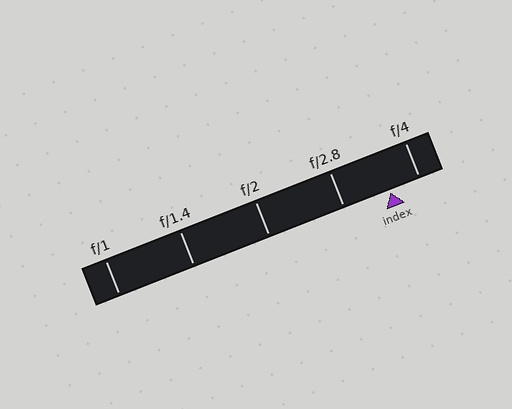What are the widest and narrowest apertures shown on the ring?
The widest aperture shown is f/1 and the narrowest is f/4.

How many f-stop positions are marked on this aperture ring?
There are 5 f-stop positions marked.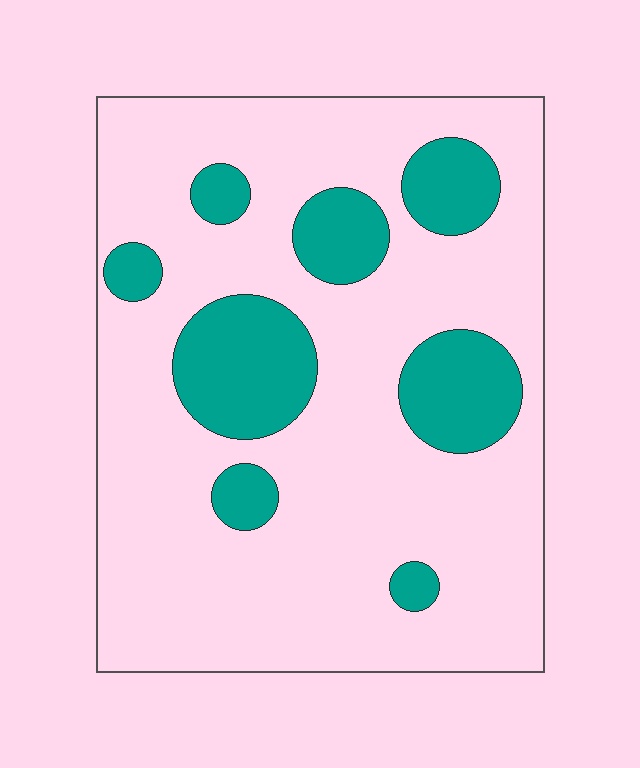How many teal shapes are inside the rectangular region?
8.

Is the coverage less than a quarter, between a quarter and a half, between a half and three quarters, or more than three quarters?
Less than a quarter.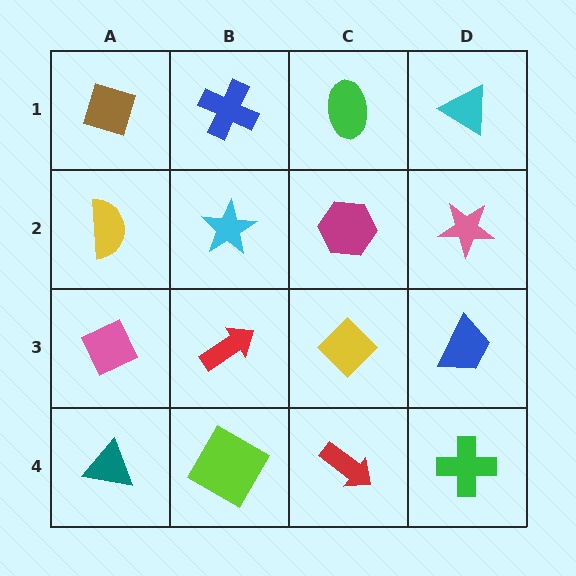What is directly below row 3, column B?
A lime diamond.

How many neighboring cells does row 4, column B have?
3.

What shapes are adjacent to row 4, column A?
A pink diamond (row 3, column A), a lime diamond (row 4, column B).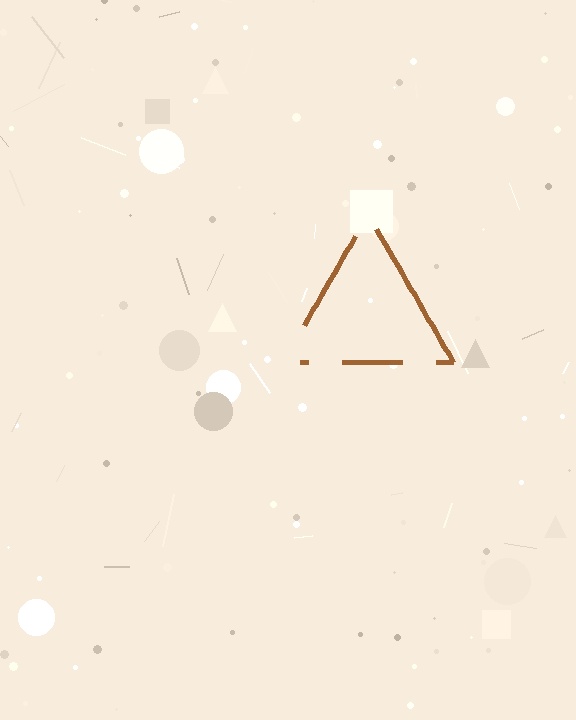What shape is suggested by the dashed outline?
The dashed outline suggests a triangle.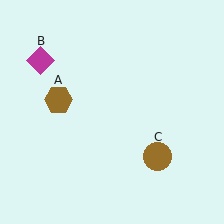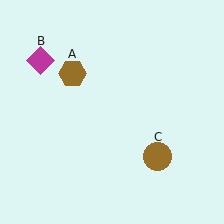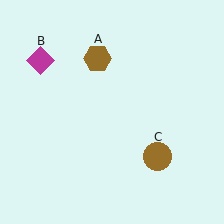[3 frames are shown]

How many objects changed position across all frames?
1 object changed position: brown hexagon (object A).